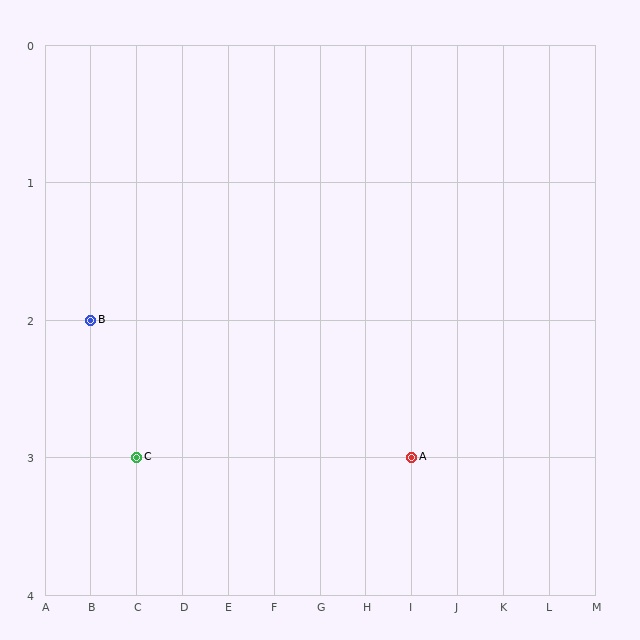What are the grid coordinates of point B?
Point B is at grid coordinates (B, 2).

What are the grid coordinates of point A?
Point A is at grid coordinates (I, 3).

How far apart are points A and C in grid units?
Points A and C are 6 columns apart.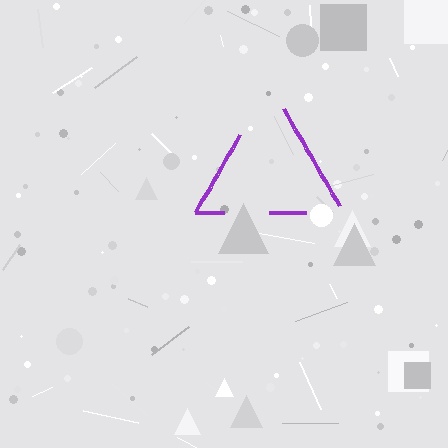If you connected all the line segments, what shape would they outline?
They would outline a triangle.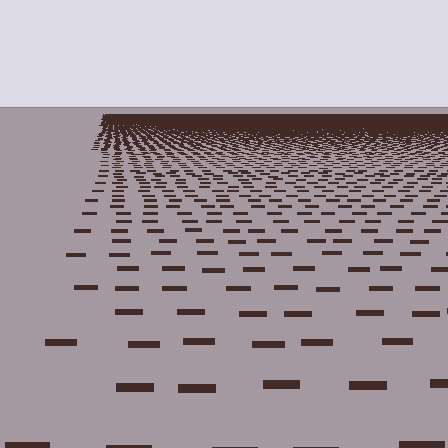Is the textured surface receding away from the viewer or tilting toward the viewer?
The surface is receding away from the viewer. Texture elements get smaller and denser toward the top.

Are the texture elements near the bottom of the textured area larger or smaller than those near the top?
Larger. Near the bottom, elements are closer to the viewer and appear at a bigger on-screen size.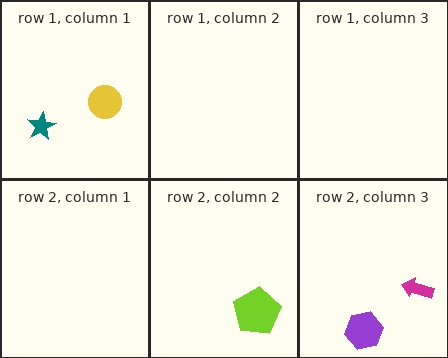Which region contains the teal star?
The row 1, column 1 region.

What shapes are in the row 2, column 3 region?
The magenta arrow, the purple hexagon.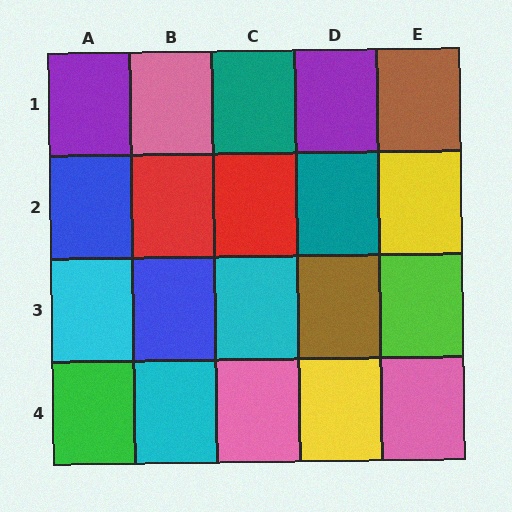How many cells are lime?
1 cell is lime.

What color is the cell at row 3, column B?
Blue.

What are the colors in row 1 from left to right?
Purple, pink, teal, purple, brown.